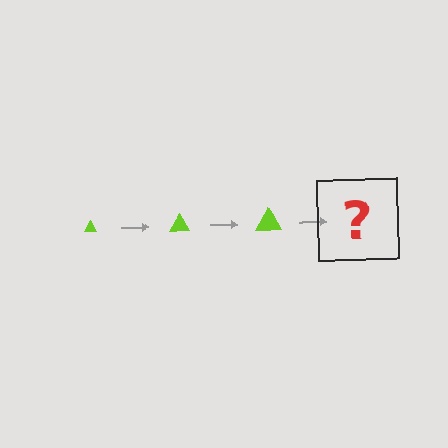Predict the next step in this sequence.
The next step is a lime triangle, larger than the previous one.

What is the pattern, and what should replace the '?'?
The pattern is that the triangle gets progressively larger each step. The '?' should be a lime triangle, larger than the previous one.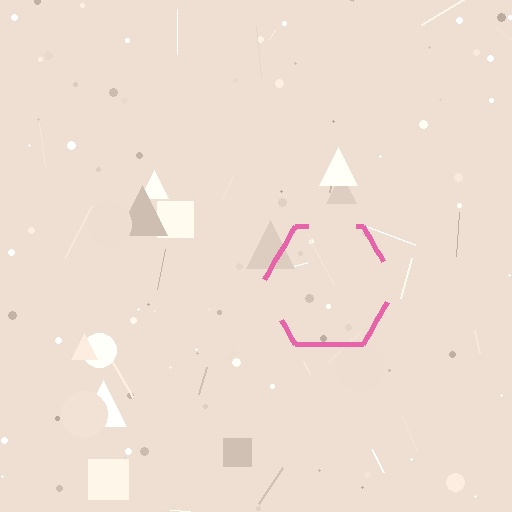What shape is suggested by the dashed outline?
The dashed outline suggests a hexagon.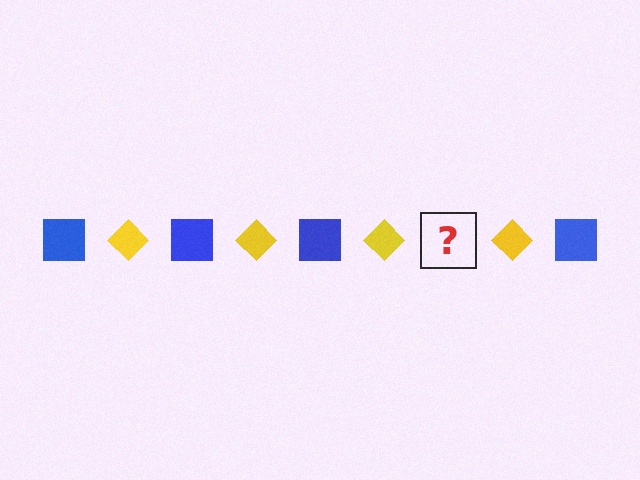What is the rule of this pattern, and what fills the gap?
The rule is that the pattern alternates between blue square and yellow diamond. The gap should be filled with a blue square.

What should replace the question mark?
The question mark should be replaced with a blue square.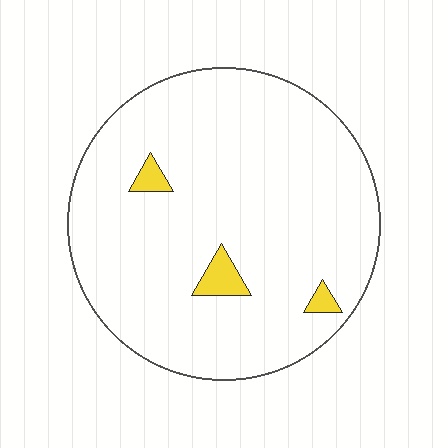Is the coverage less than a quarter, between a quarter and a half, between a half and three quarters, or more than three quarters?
Less than a quarter.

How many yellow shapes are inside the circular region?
3.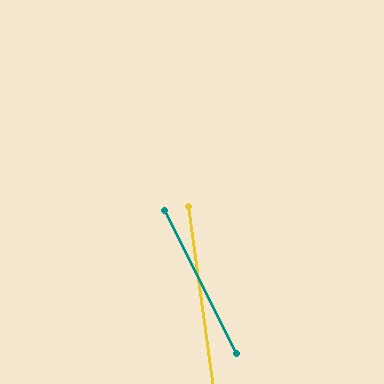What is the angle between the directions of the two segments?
Approximately 19 degrees.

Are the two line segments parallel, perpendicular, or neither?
Neither parallel nor perpendicular — they differ by about 19°.